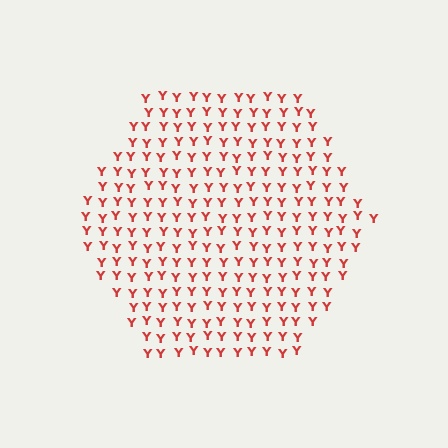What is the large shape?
The large shape is a hexagon.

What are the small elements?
The small elements are letter Y's.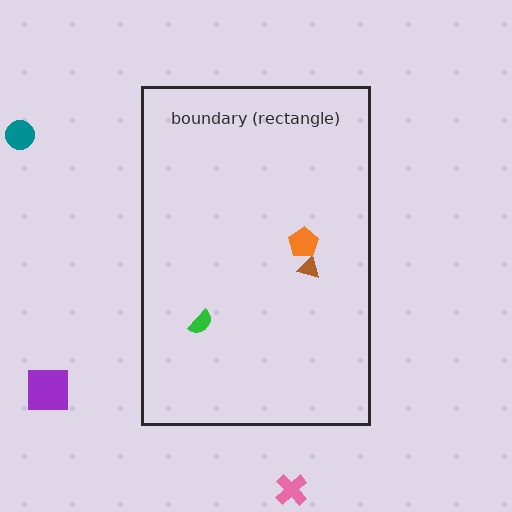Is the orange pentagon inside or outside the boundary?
Inside.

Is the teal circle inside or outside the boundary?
Outside.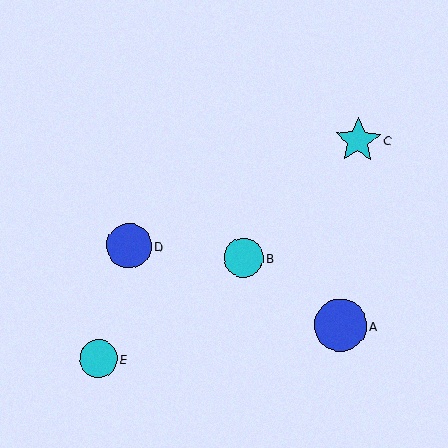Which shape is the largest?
The blue circle (labeled A) is the largest.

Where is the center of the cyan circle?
The center of the cyan circle is at (243, 258).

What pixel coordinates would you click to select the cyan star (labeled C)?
Click at (358, 140) to select the cyan star C.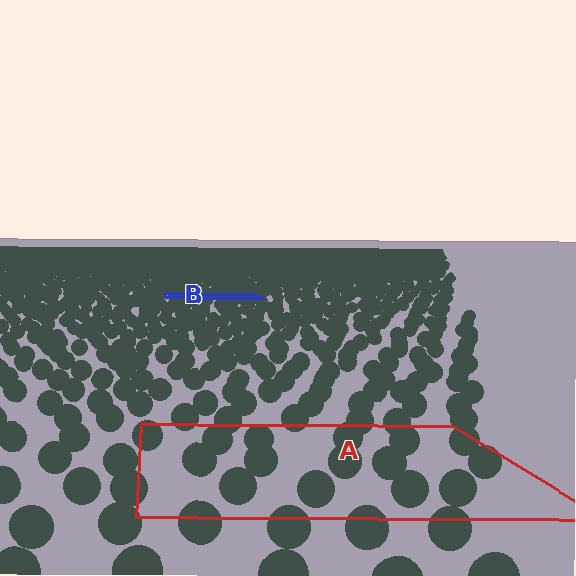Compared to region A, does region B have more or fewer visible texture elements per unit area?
Region B has more texture elements per unit area — they are packed more densely because it is farther away.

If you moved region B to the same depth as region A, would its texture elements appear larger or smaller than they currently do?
They would appear larger. At a closer depth, the same texture elements are projected at a bigger on-screen size.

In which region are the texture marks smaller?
The texture marks are smaller in region B, because it is farther away.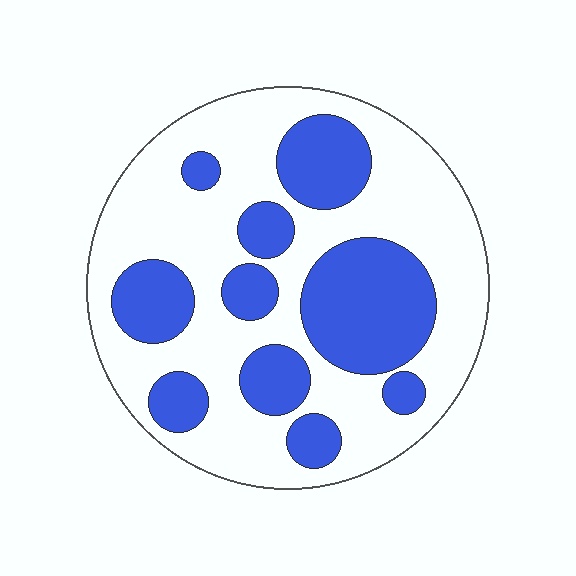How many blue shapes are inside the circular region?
10.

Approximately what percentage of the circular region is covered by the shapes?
Approximately 35%.